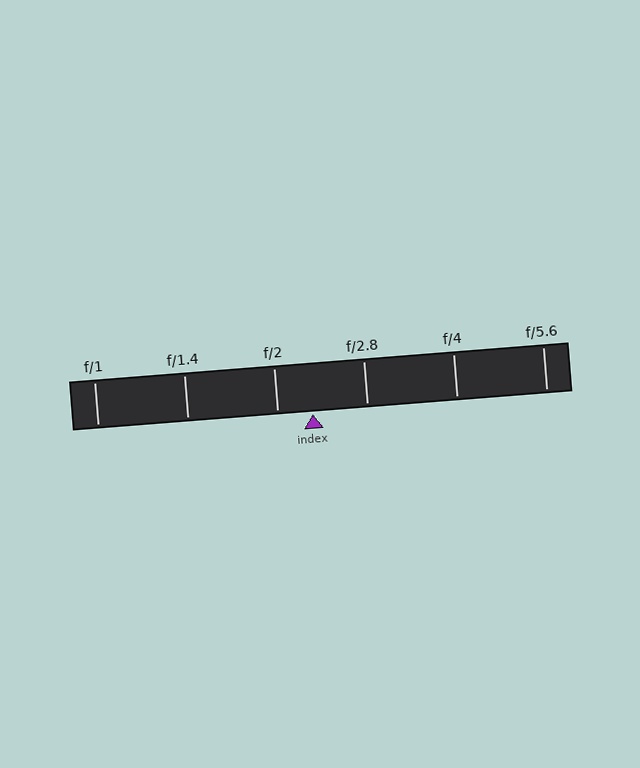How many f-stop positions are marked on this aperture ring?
There are 6 f-stop positions marked.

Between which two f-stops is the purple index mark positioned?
The index mark is between f/2 and f/2.8.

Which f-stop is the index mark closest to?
The index mark is closest to f/2.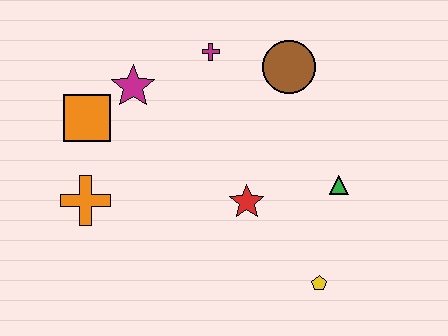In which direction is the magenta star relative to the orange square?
The magenta star is to the right of the orange square.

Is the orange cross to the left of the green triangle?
Yes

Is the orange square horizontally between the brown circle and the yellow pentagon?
No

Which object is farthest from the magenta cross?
The yellow pentagon is farthest from the magenta cross.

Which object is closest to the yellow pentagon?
The green triangle is closest to the yellow pentagon.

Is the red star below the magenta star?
Yes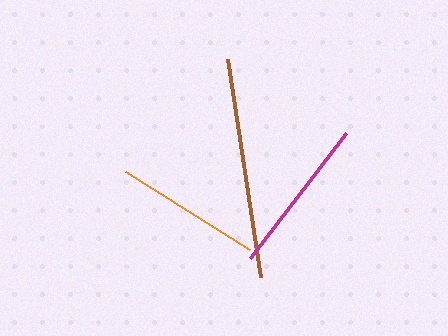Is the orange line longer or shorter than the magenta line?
The magenta line is longer than the orange line.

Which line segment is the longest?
The brown line is the longest at approximately 221 pixels.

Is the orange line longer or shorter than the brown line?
The brown line is longer than the orange line.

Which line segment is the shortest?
The orange line is the shortest at approximately 147 pixels.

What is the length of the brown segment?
The brown segment is approximately 221 pixels long.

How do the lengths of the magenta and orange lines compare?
The magenta and orange lines are approximately the same length.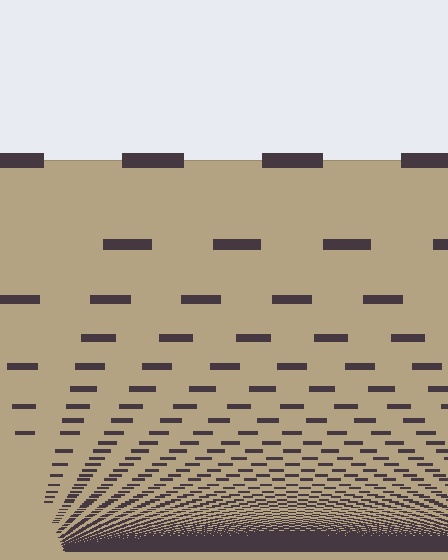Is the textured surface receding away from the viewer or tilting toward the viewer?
The surface appears to tilt toward the viewer. Texture elements get larger and sparser toward the top.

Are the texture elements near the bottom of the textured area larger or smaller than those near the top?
Smaller. The gradient is inverted — elements near the bottom are smaller and denser.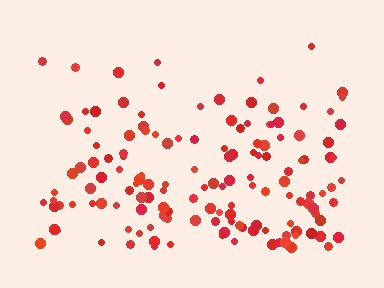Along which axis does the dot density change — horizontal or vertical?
Vertical.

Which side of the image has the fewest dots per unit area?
The top.